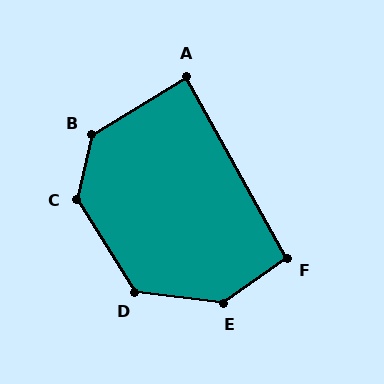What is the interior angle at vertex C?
Approximately 135 degrees (obtuse).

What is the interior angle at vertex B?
Approximately 134 degrees (obtuse).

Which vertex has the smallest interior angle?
A, at approximately 87 degrees.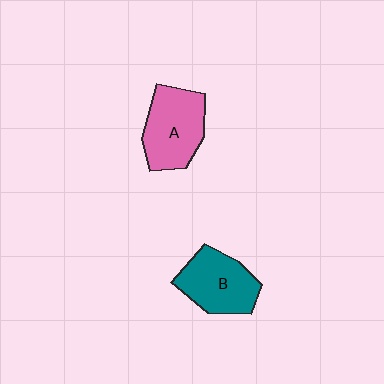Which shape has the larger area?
Shape A (pink).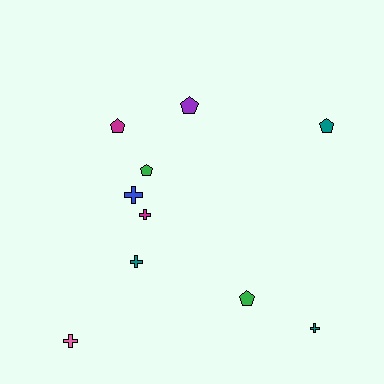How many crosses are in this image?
There are 5 crosses.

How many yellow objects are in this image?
There are no yellow objects.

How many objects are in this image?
There are 10 objects.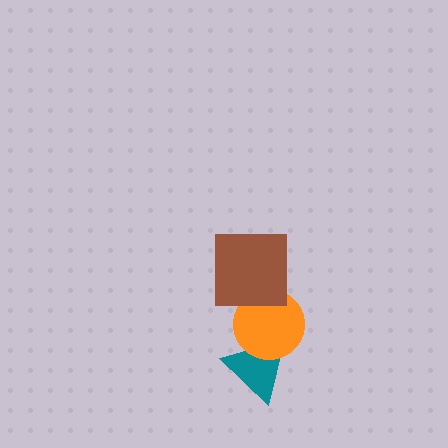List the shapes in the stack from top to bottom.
From top to bottom: the brown square, the orange circle, the teal triangle.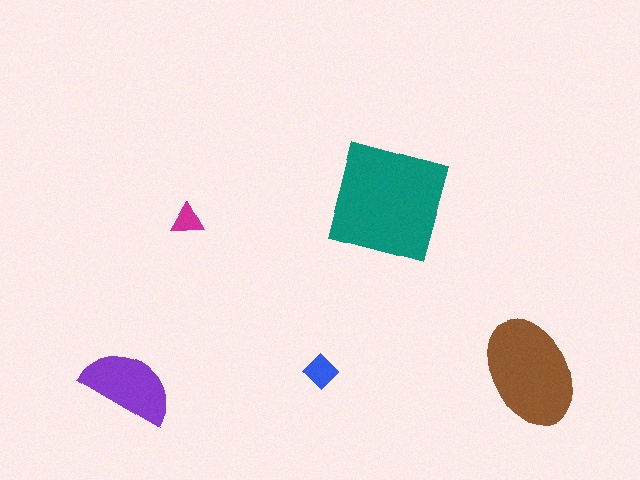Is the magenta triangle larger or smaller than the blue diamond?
Smaller.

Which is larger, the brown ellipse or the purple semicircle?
The brown ellipse.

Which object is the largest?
The teal square.